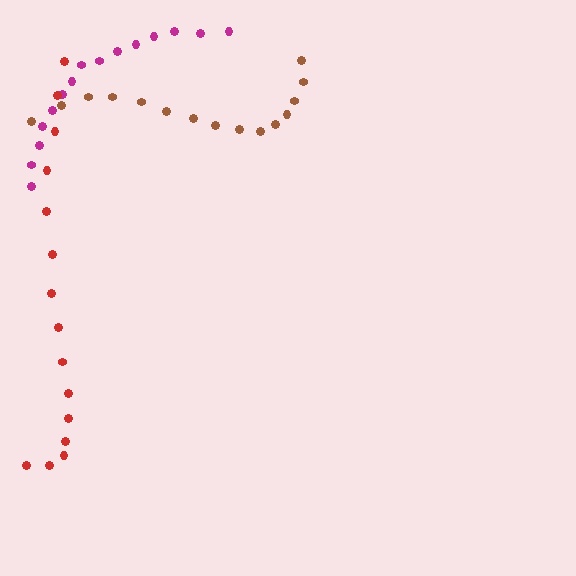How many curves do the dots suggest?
There are 3 distinct paths.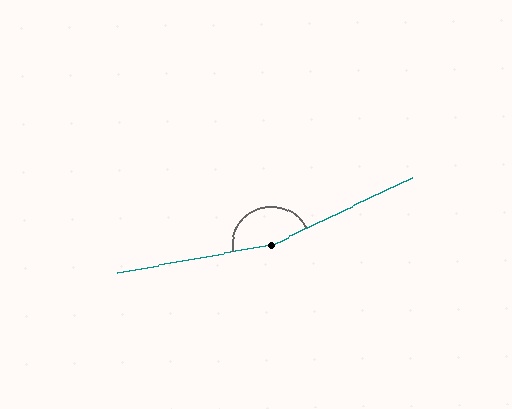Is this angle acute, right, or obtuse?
It is obtuse.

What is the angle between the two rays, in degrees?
Approximately 165 degrees.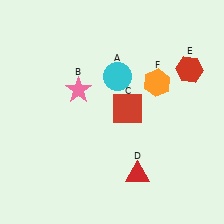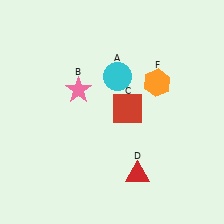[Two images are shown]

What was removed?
The red hexagon (E) was removed in Image 2.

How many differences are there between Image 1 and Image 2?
There is 1 difference between the two images.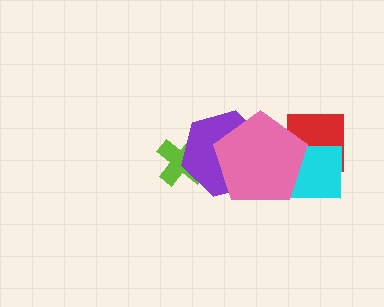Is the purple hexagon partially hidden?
Yes, it is partially covered by another shape.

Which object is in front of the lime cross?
The purple hexagon is in front of the lime cross.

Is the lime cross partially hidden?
Yes, it is partially covered by another shape.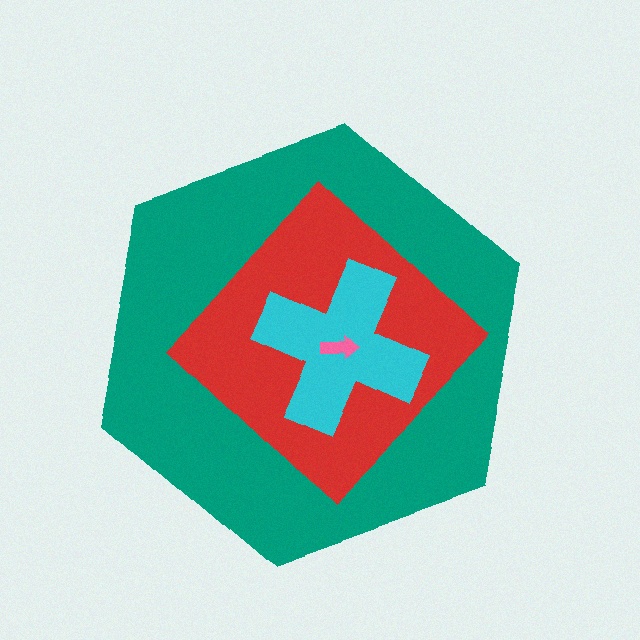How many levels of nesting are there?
4.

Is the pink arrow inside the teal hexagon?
Yes.